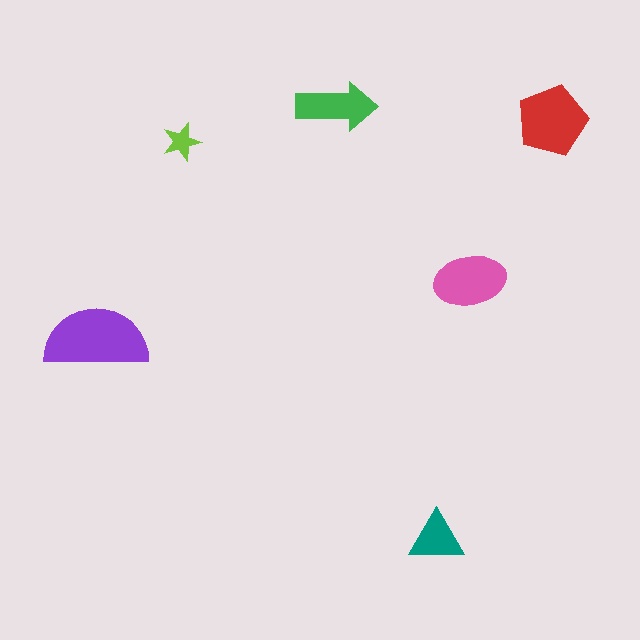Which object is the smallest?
The lime star.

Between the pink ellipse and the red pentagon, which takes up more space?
The red pentagon.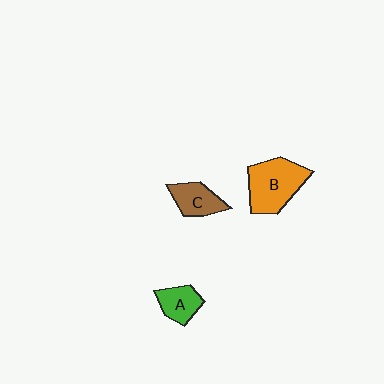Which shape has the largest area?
Shape B (orange).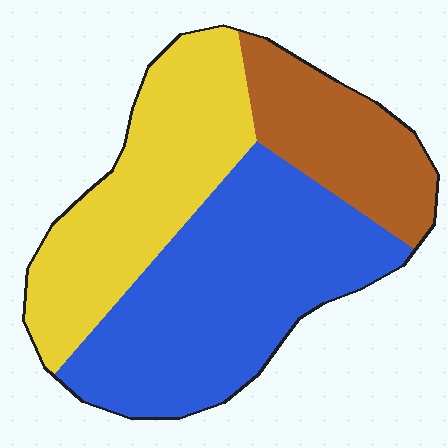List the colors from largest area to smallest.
From largest to smallest: blue, yellow, brown.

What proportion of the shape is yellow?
Yellow takes up about one third (1/3) of the shape.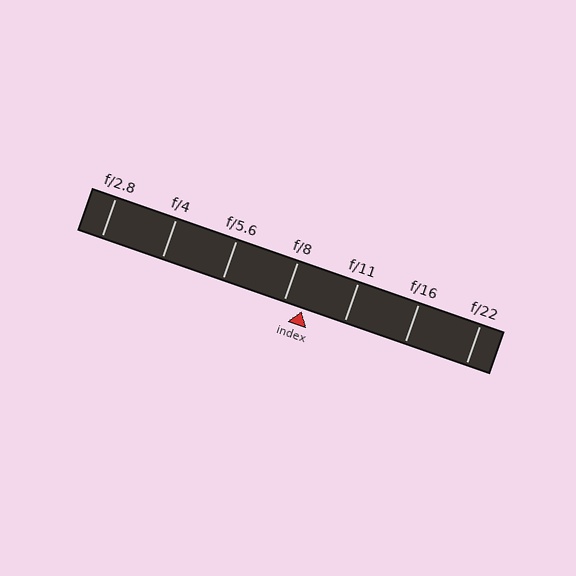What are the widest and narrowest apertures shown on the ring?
The widest aperture shown is f/2.8 and the narrowest is f/22.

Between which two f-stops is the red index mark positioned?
The index mark is between f/8 and f/11.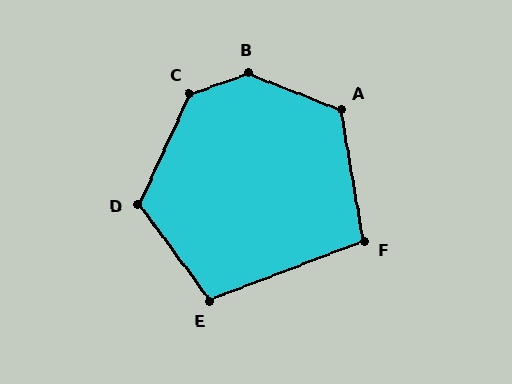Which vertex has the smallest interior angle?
F, at approximately 101 degrees.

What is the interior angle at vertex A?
Approximately 121 degrees (obtuse).